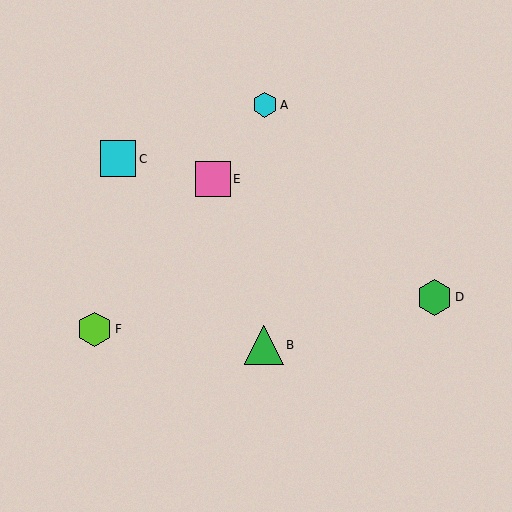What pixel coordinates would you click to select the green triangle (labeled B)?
Click at (264, 345) to select the green triangle B.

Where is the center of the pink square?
The center of the pink square is at (213, 179).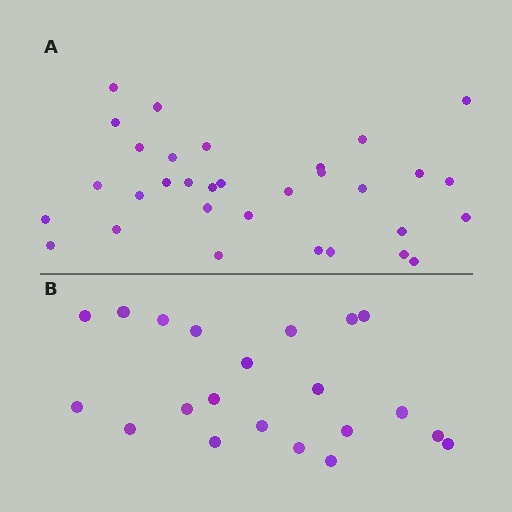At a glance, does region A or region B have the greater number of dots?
Region A (the top region) has more dots.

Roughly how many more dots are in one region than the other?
Region A has roughly 12 or so more dots than region B.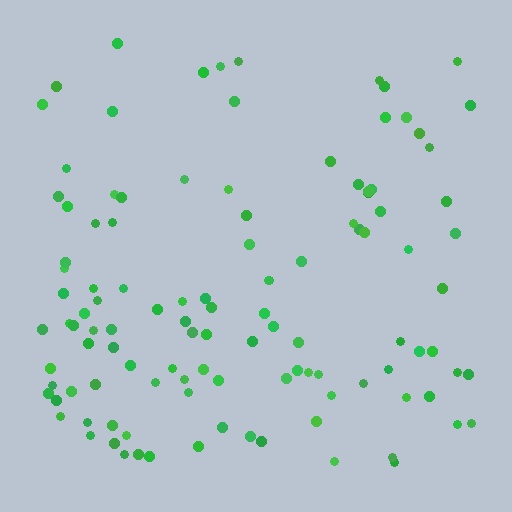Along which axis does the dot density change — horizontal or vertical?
Vertical.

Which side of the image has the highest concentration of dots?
The bottom.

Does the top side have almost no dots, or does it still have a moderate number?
Still a moderate number, just noticeably fewer than the bottom.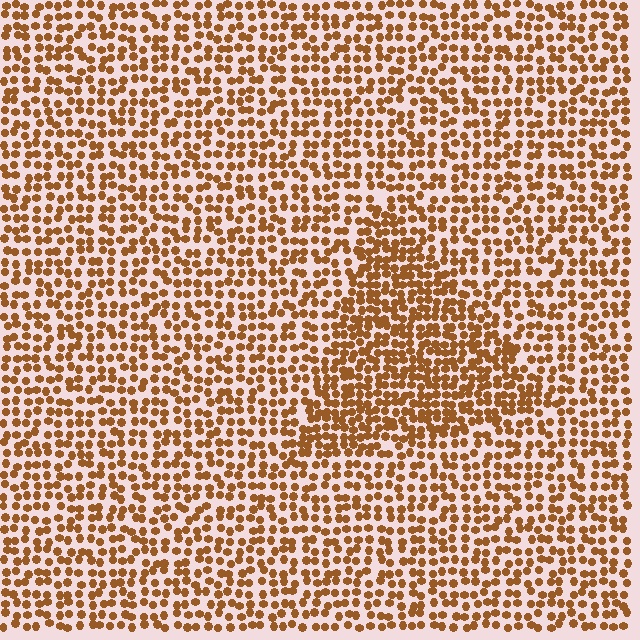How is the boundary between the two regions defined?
The boundary is defined by a change in element density (approximately 1.6x ratio). All elements are the same color, size, and shape.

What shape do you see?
I see a triangle.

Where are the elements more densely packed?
The elements are more densely packed inside the triangle boundary.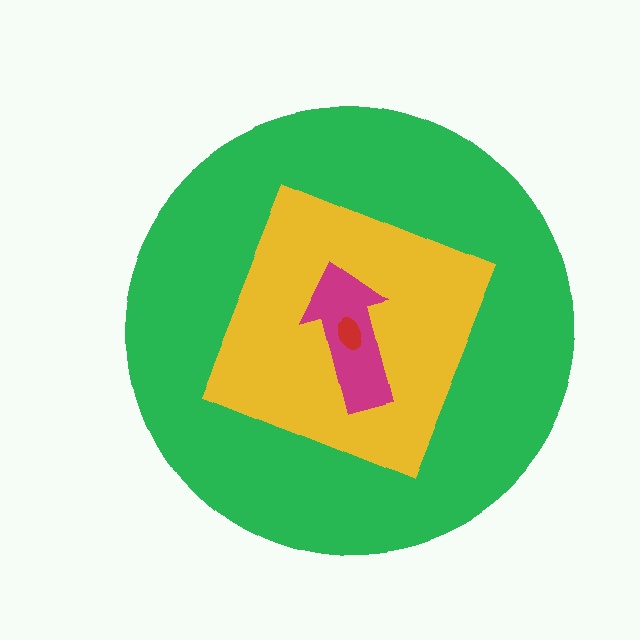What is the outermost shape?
The green circle.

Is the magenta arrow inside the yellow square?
Yes.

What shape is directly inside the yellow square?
The magenta arrow.